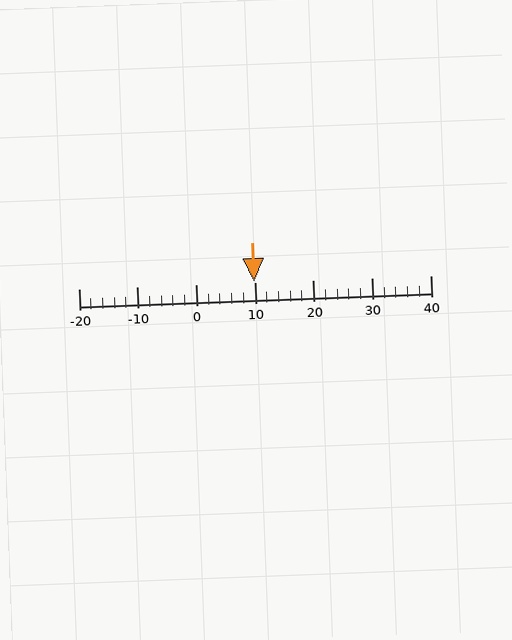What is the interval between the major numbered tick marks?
The major tick marks are spaced 10 units apart.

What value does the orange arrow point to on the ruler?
The orange arrow points to approximately 10.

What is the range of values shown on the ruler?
The ruler shows values from -20 to 40.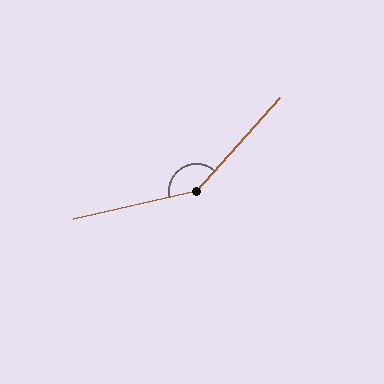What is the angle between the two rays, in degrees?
Approximately 144 degrees.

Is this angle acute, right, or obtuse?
It is obtuse.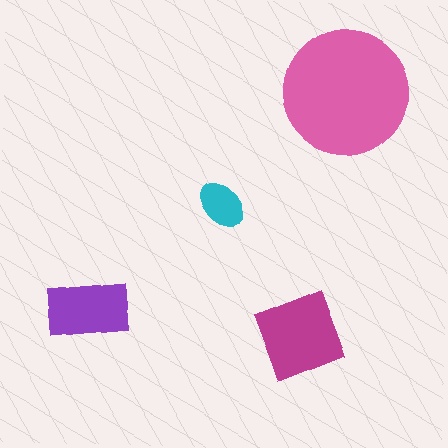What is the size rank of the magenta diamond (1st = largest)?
2nd.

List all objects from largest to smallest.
The pink circle, the magenta diamond, the purple rectangle, the cyan ellipse.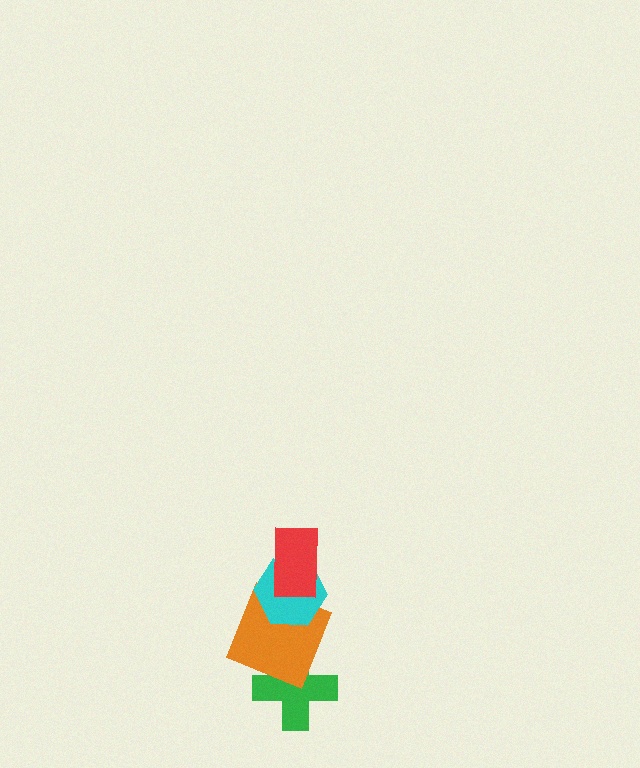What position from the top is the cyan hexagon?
The cyan hexagon is 2nd from the top.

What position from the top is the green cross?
The green cross is 4th from the top.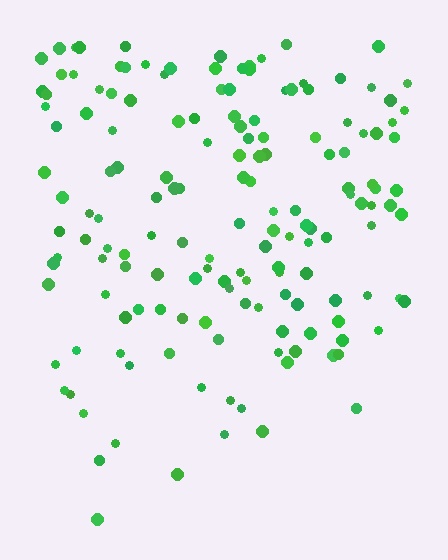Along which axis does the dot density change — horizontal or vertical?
Vertical.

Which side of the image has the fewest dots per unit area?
The bottom.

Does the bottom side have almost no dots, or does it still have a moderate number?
Still a moderate number, just noticeably fewer than the top.